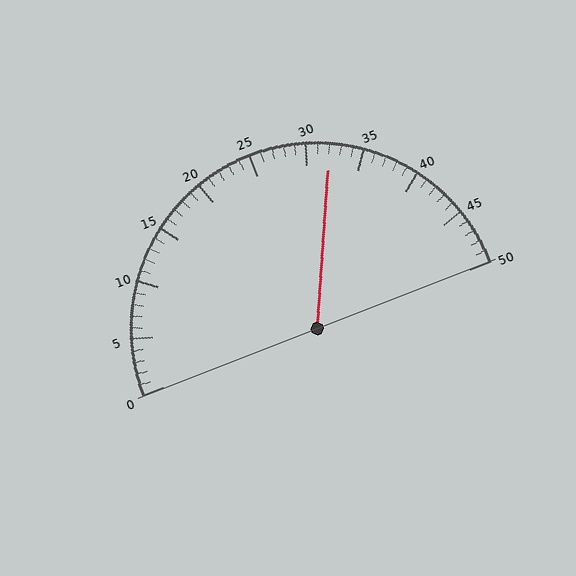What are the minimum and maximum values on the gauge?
The gauge ranges from 0 to 50.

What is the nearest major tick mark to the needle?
The nearest major tick mark is 30.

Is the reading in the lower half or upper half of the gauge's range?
The reading is in the upper half of the range (0 to 50).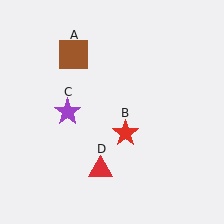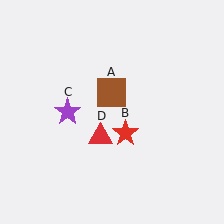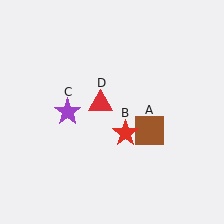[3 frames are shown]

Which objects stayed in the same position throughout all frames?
Red star (object B) and purple star (object C) remained stationary.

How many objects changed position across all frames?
2 objects changed position: brown square (object A), red triangle (object D).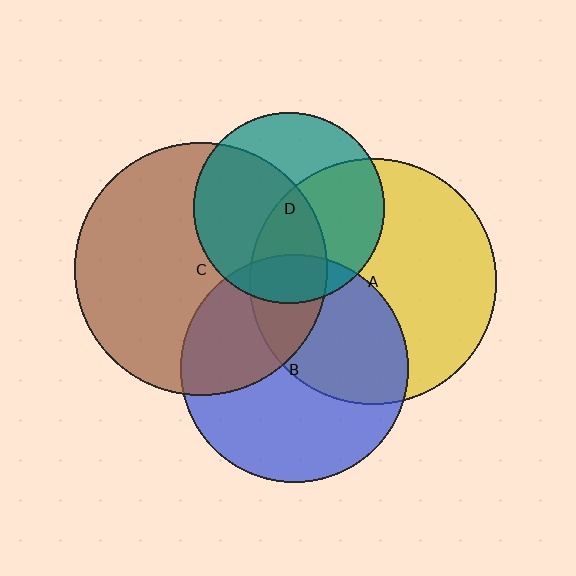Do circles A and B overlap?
Yes.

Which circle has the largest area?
Circle C (brown).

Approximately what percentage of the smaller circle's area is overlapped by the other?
Approximately 45%.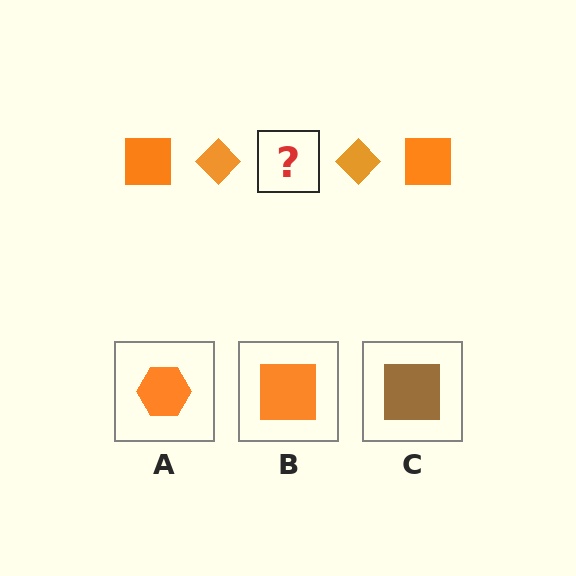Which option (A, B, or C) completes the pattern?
B.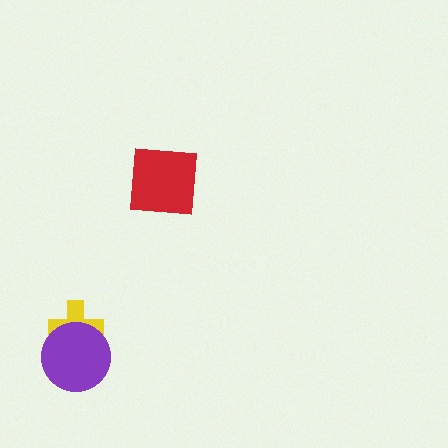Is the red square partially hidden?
No, no other shape covers it.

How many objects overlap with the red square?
0 objects overlap with the red square.